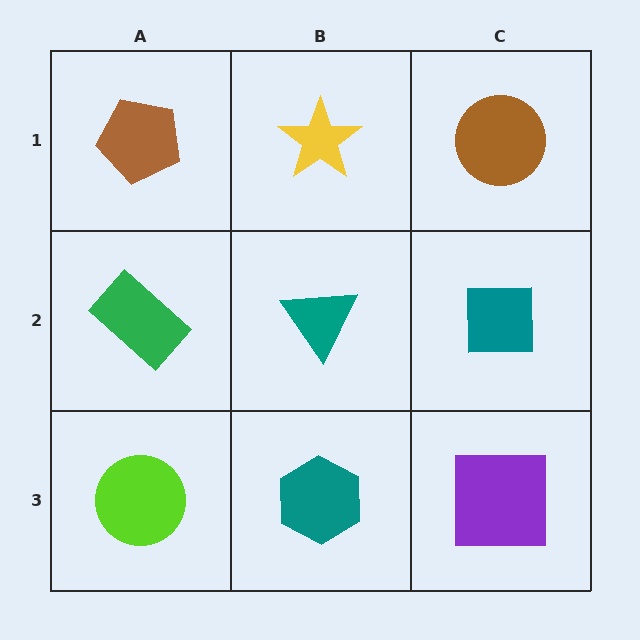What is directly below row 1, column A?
A green rectangle.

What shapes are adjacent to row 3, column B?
A teal triangle (row 2, column B), a lime circle (row 3, column A), a purple square (row 3, column C).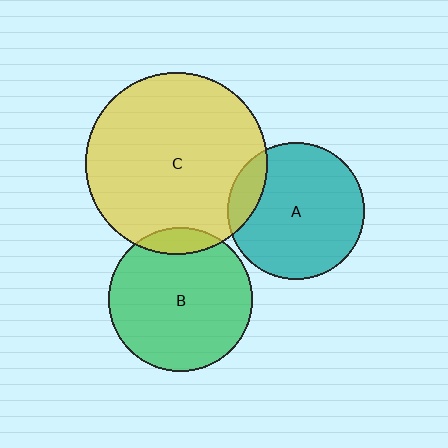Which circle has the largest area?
Circle C (yellow).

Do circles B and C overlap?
Yes.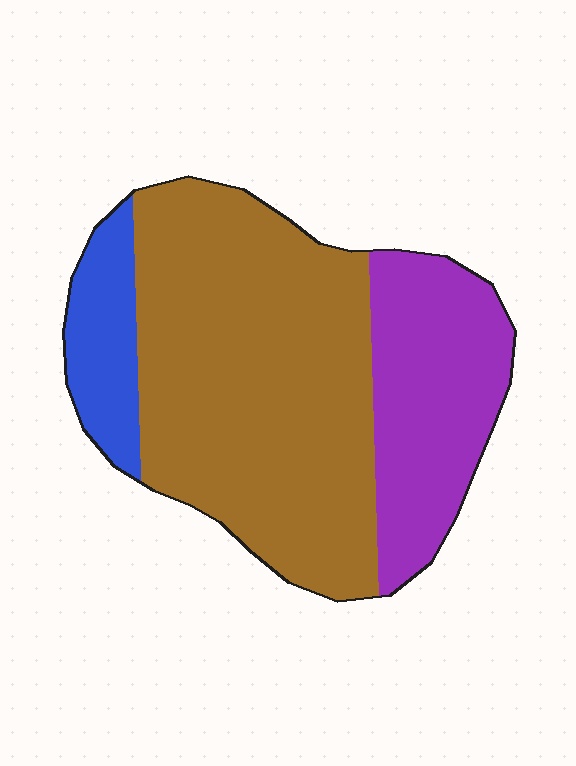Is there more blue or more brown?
Brown.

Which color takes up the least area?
Blue, at roughly 10%.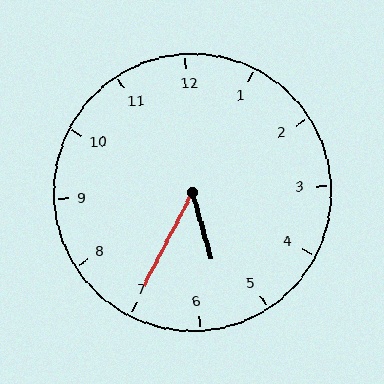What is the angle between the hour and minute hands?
Approximately 42 degrees.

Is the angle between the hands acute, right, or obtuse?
It is acute.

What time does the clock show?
5:35.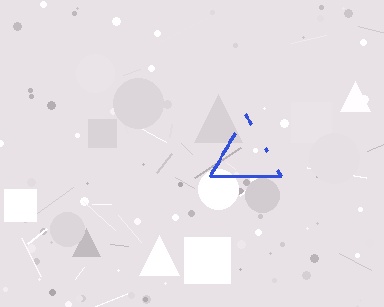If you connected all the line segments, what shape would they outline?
They would outline a triangle.